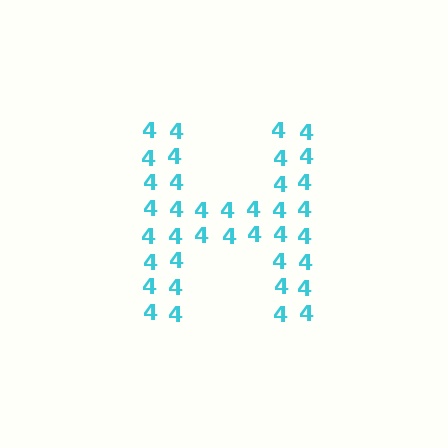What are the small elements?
The small elements are digit 4's.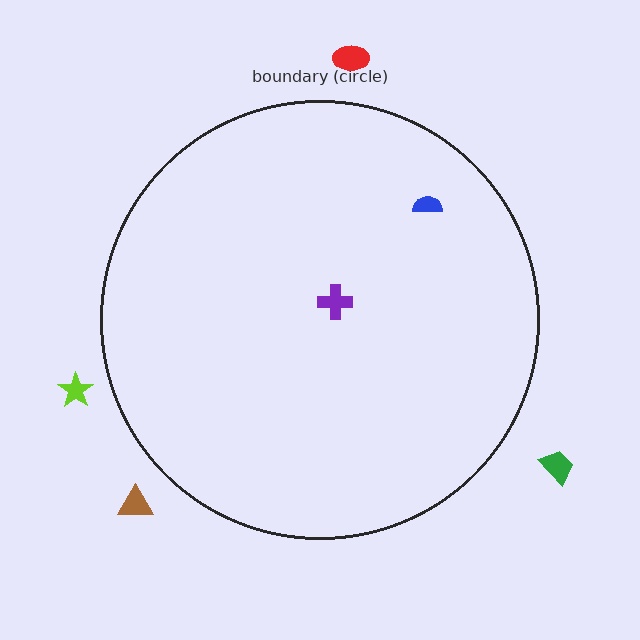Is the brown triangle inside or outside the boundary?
Outside.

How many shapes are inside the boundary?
2 inside, 4 outside.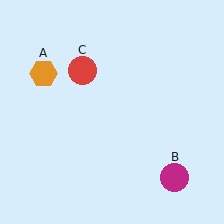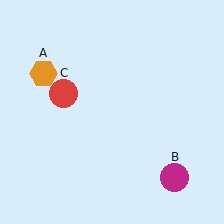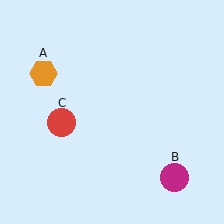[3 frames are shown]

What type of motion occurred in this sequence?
The red circle (object C) rotated counterclockwise around the center of the scene.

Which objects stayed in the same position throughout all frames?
Orange hexagon (object A) and magenta circle (object B) remained stationary.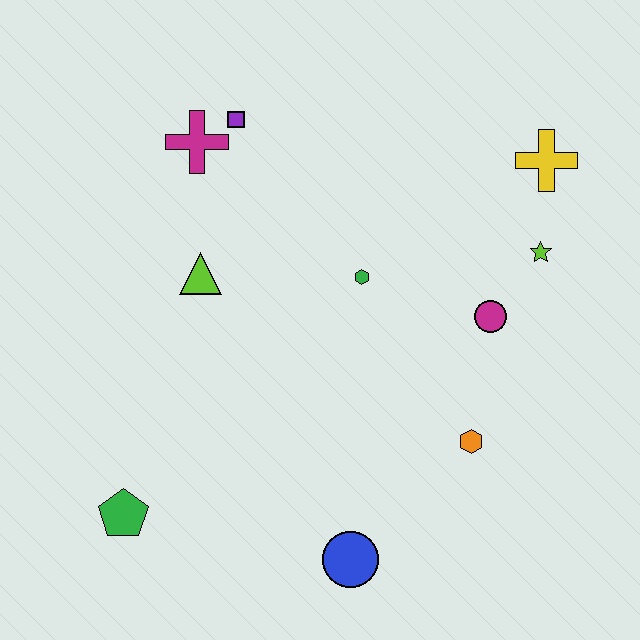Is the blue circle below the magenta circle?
Yes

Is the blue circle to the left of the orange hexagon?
Yes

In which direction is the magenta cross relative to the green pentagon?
The magenta cross is above the green pentagon.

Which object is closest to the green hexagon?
The magenta circle is closest to the green hexagon.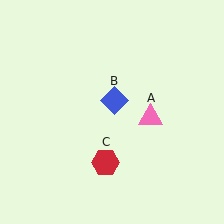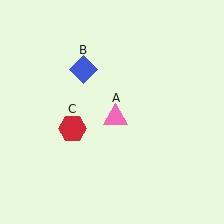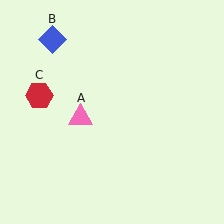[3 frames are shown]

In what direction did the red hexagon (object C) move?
The red hexagon (object C) moved up and to the left.